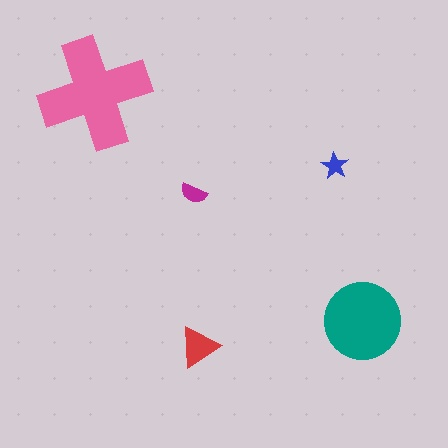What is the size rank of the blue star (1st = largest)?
5th.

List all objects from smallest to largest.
The blue star, the magenta semicircle, the red triangle, the teal circle, the pink cross.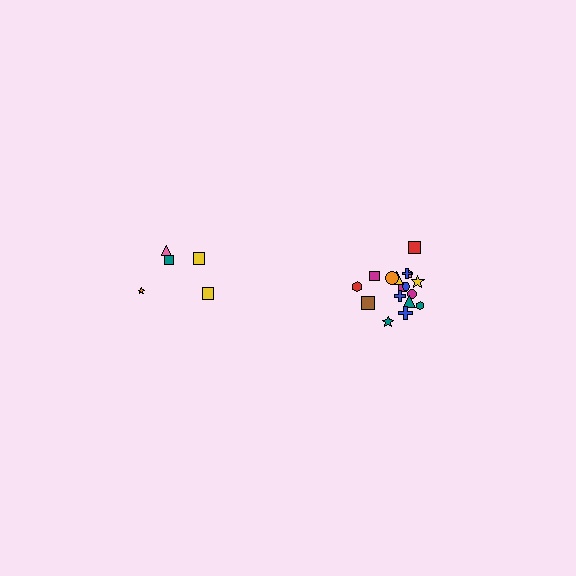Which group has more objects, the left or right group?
The right group.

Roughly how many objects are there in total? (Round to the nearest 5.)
Roughly 25 objects in total.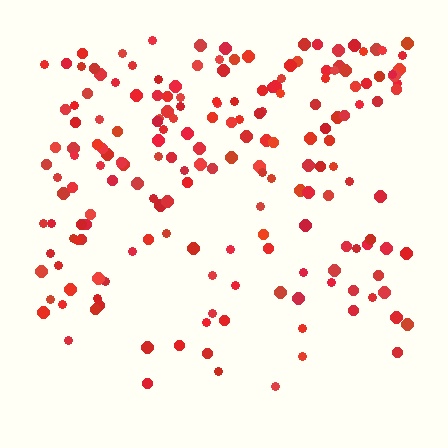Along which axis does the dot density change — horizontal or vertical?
Vertical.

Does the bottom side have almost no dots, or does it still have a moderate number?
Still a moderate number, just noticeably fewer than the top.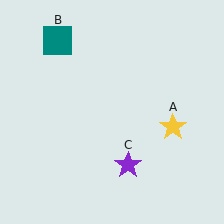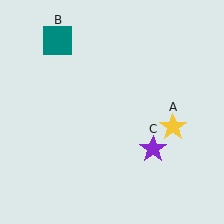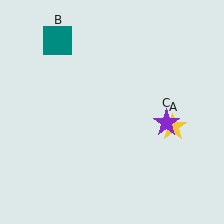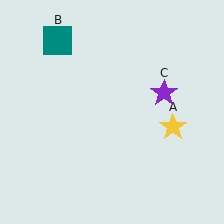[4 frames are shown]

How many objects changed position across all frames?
1 object changed position: purple star (object C).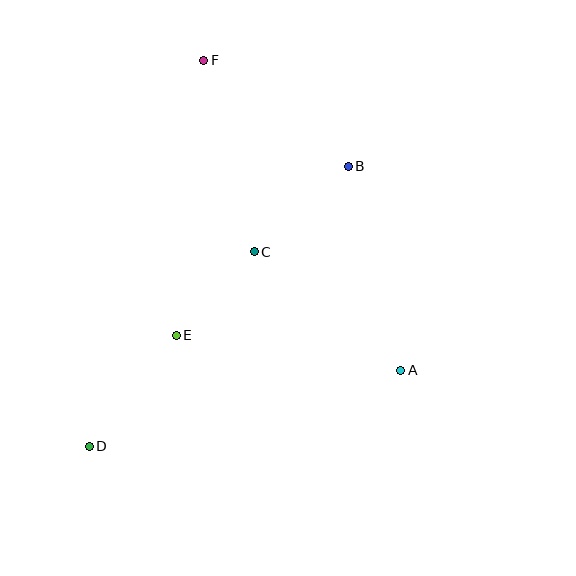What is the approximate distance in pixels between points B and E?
The distance between B and E is approximately 241 pixels.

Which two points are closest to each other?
Points C and E are closest to each other.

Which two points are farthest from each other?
Points D and F are farthest from each other.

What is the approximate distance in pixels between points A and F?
The distance between A and F is approximately 367 pixels.